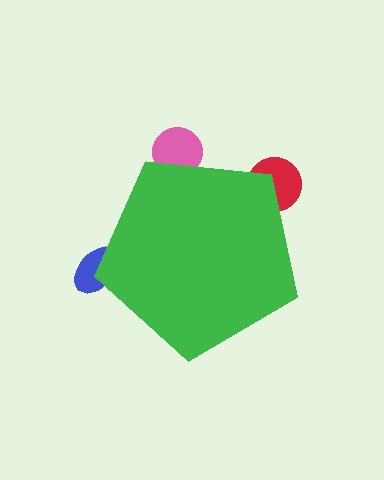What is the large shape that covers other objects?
A green pentagon.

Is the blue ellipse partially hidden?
Yes, the blue ellipse is partially hidden behind the green pentagon.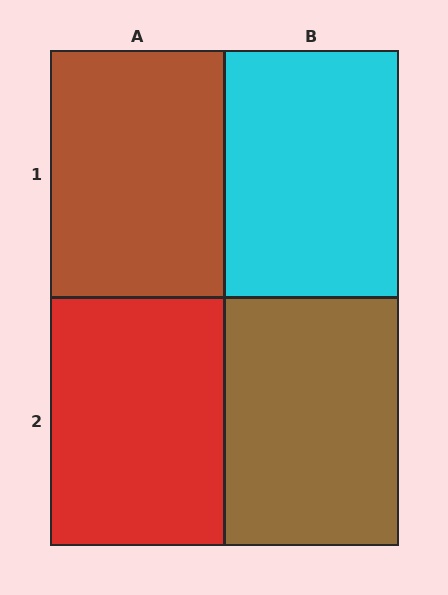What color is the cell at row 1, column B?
Cyan.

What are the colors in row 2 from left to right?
Red, brown.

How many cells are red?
1 cell is red.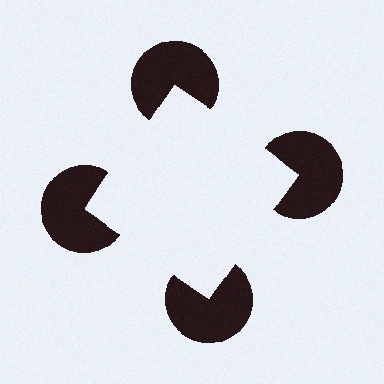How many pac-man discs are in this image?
There are 4 — one at each vertex of the illusory square.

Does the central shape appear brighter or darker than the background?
It typically appears slightly brighter than the background, even though no actual brightness change is drawn.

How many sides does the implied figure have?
4 sides.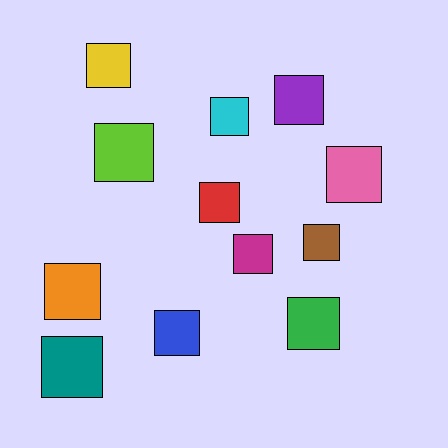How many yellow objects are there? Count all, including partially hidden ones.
There is 1 yellow object.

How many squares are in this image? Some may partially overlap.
There are 12 squares.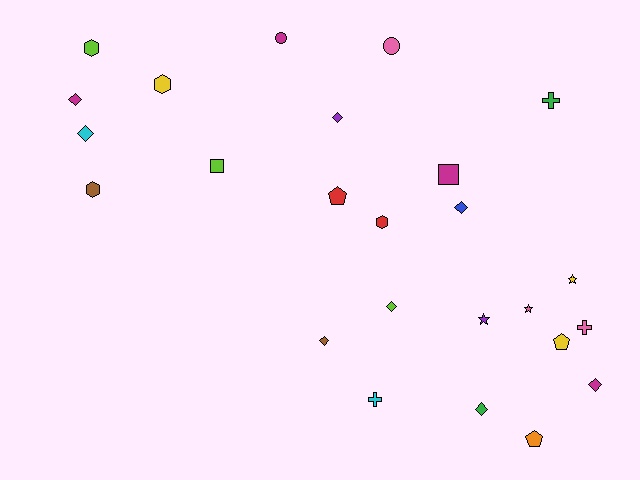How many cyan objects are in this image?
There are 2 cyan objects.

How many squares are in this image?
There are 2 squares.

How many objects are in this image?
There are 25 objects.